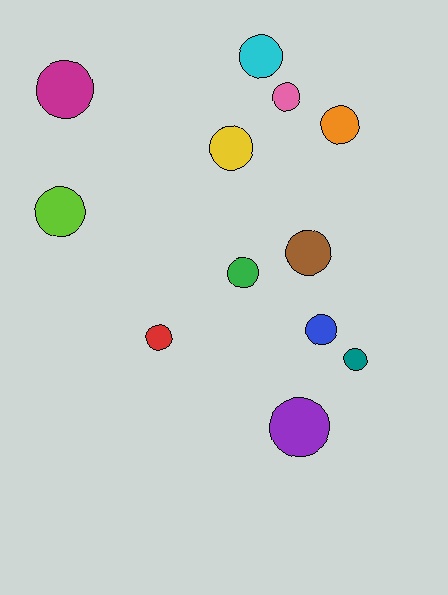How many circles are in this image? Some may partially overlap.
There are 12 circles.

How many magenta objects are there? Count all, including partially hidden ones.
There is 1 magenta object.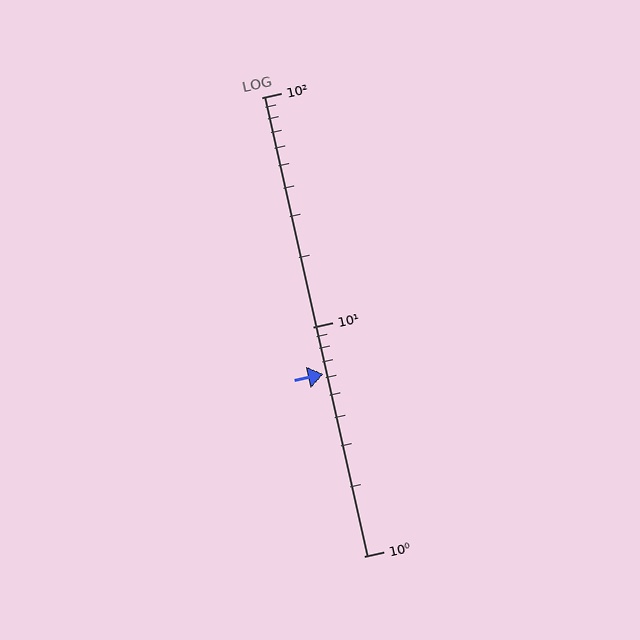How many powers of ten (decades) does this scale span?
The scale spans 2 decades, from 1 to 100.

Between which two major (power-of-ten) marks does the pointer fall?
The pointer is between 1 and 10.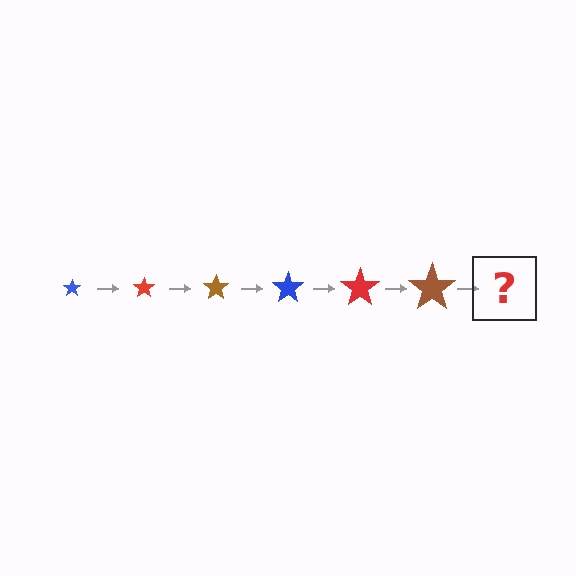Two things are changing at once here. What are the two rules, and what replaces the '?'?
The two rules are that the star grows larger each step and the color cycles through blue, red, and brown. The '?' should be a blue star, larger than the previous one.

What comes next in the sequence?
The next element should be a blue star, larger than the previous one.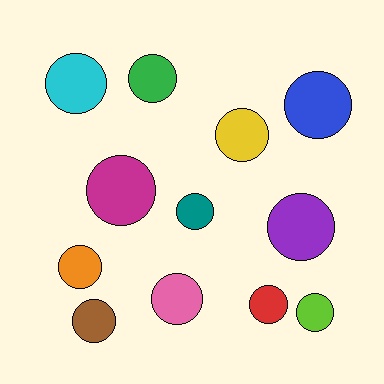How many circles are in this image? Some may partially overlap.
There are 12 circles.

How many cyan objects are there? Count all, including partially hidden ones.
There is 1 cyan object.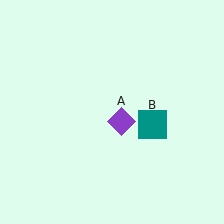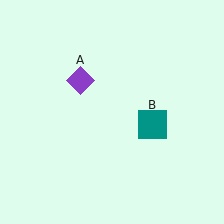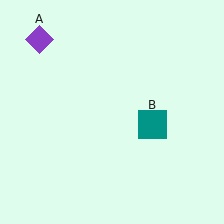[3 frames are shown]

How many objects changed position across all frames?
1 object changed position: purple diamond (object A).